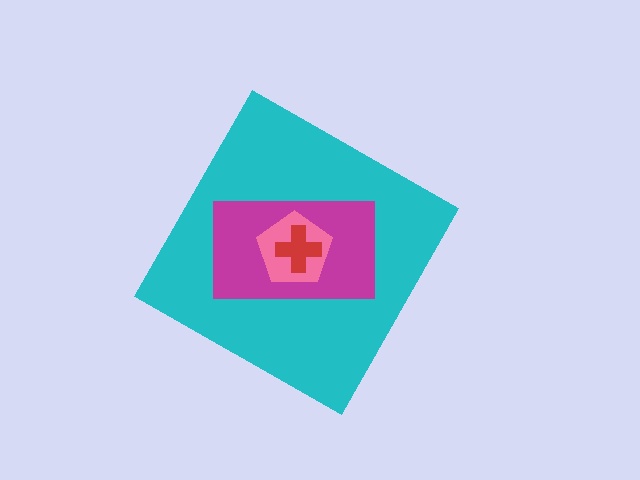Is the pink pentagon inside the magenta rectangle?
Yes.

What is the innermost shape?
The red cross.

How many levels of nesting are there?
4.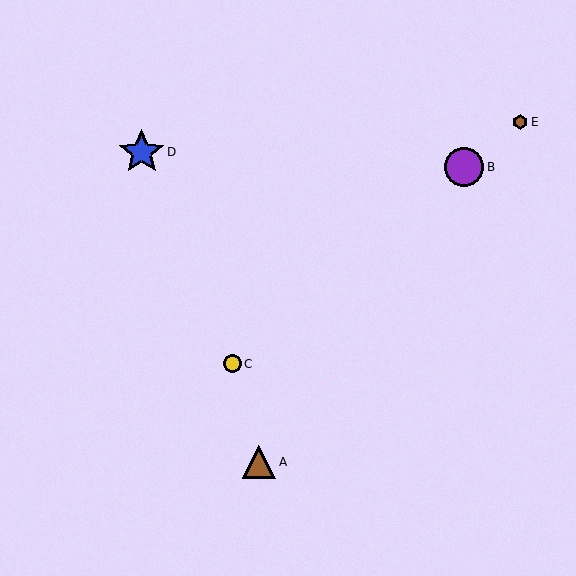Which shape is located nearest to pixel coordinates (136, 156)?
The blue star (labeled D) at (142, 152) is nearest to that location.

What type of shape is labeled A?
Shape A is a brown triangle.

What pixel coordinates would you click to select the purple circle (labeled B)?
Click at (464, 167) to select the purple circle B.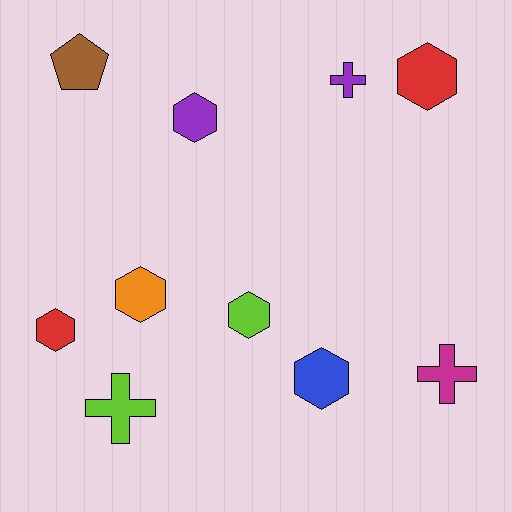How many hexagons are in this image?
There are 6 hexagons.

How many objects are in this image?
There are 10 objects.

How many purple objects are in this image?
There are 2 purple objects.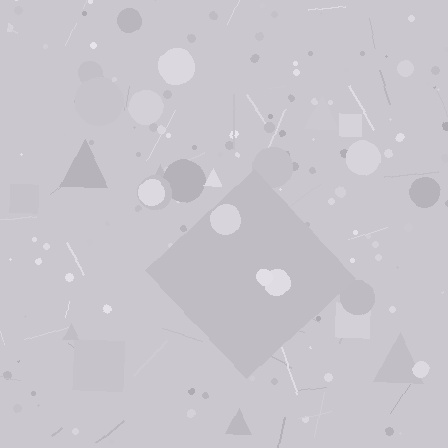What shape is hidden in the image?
A diamond is hidden in the image.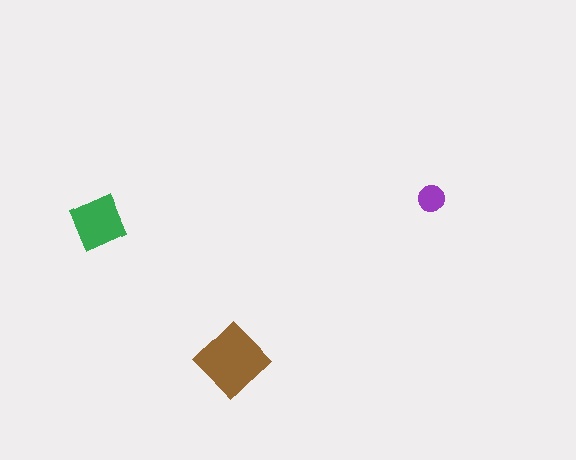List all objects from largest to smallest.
The brown diamond, the green square, the purple circle.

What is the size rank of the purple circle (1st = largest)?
3rd.